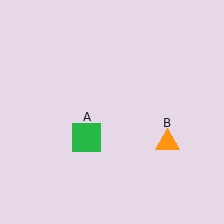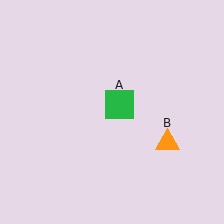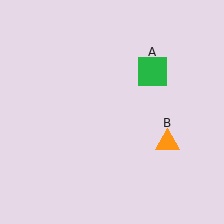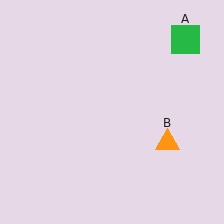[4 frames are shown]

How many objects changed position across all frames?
1 object changed position: green square (object A).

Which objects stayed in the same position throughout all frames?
Orange triangle (object B) remained stationary.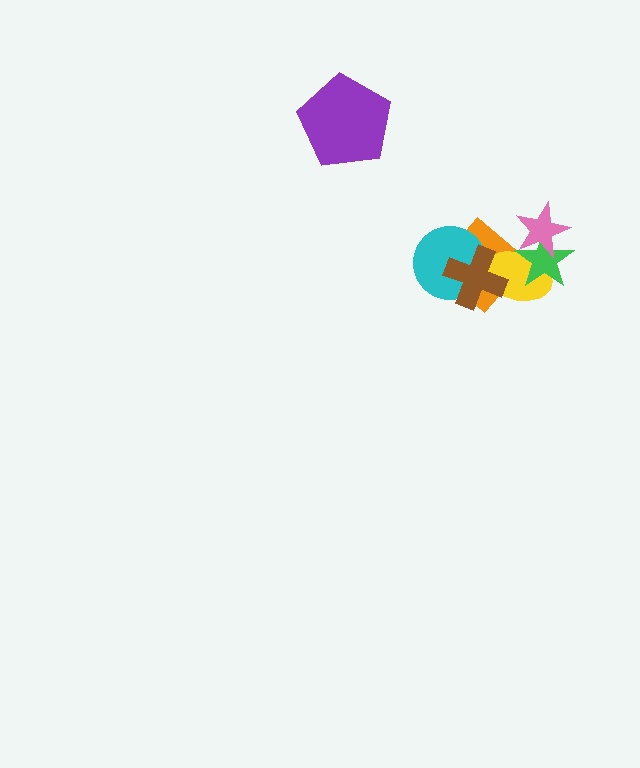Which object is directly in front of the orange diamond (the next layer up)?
The cyan circle is directly in front of the orange diamond.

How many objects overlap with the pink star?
2 objects overlap with the pink star.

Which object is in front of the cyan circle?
The brown cross is in front of the cyan circle.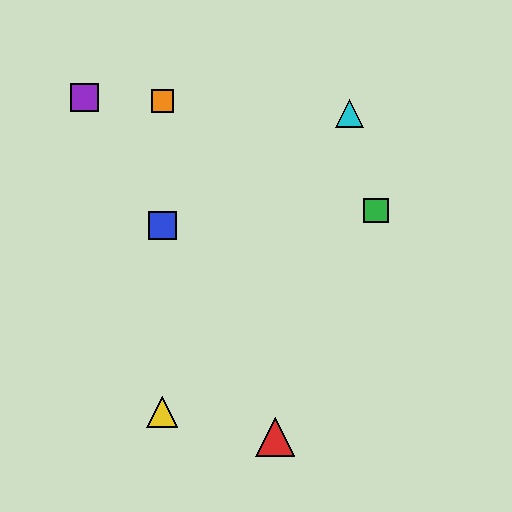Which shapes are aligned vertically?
The blue square, the yellow triangle, the orange square are aligned vertically.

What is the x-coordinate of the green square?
The green square is at x≈376.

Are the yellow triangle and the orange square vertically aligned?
Yes, both are at x≈162.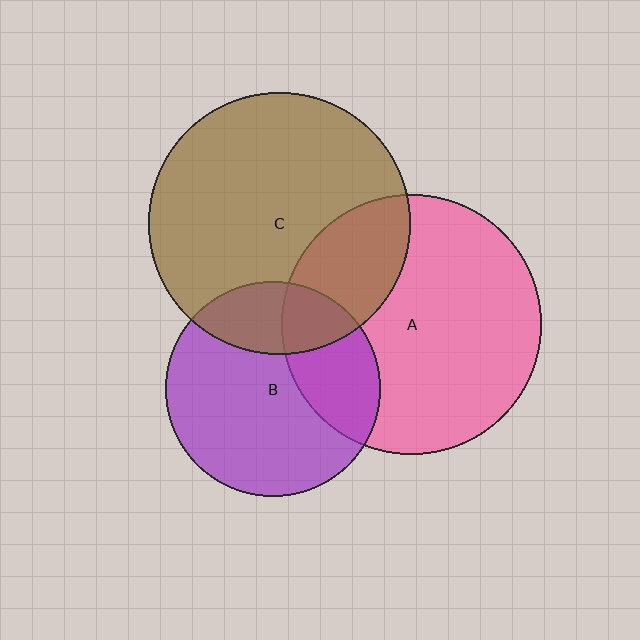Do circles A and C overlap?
Yes.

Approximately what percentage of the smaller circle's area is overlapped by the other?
Approximately 25%.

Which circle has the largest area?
Circle C (brown).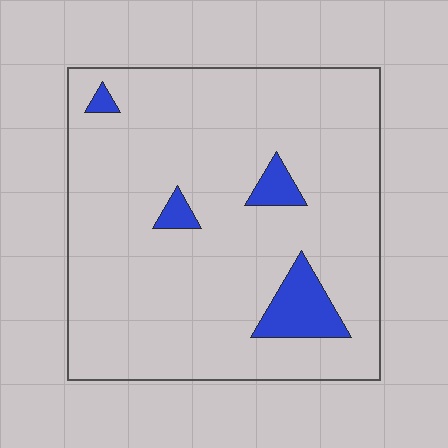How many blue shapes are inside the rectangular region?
4.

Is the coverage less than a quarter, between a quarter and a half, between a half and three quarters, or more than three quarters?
Less than a quarter.